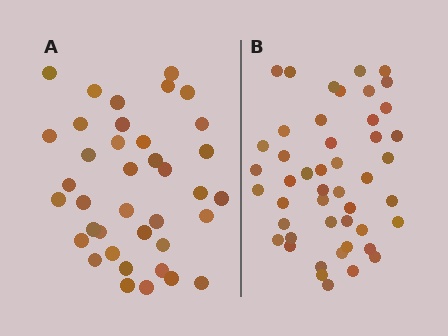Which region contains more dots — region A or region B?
Region B (the right region) has more dots.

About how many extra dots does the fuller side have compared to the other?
Region B has roughly 8 or so more dots than region A.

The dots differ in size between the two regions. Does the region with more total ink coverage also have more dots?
No. Region A has more total ink coverage because its dots are larger, but region B actually contains more individual dots. Total area can be misleading — the number of items is what matters here.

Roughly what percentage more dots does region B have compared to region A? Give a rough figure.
About 25% more.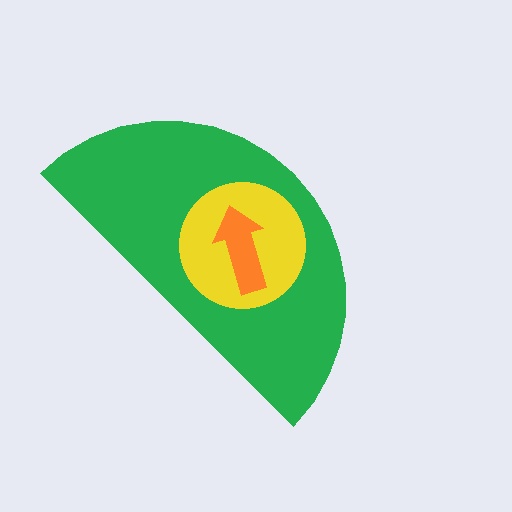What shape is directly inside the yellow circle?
The orange arrow.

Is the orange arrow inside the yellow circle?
Yes.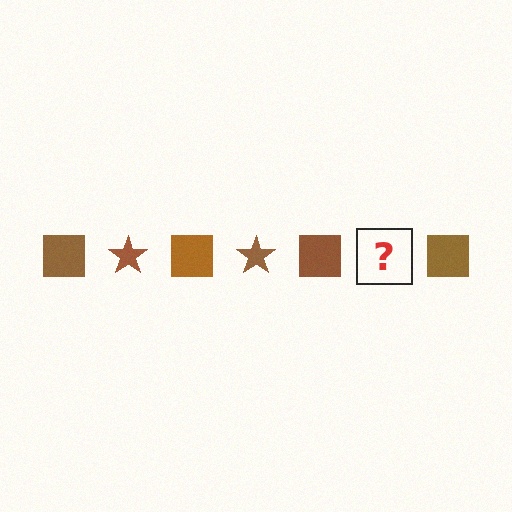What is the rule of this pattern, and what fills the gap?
The rule is that the pattern cycles through square, star shapes in brown. The gap should be filled with a brown star.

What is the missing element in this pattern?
The missing element is a brown star.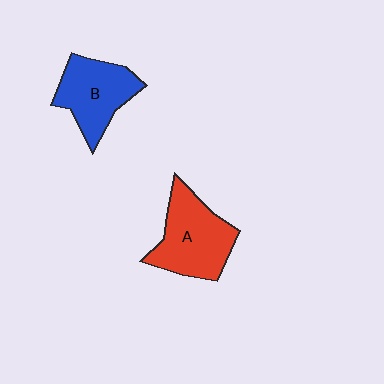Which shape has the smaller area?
Shape B (blue).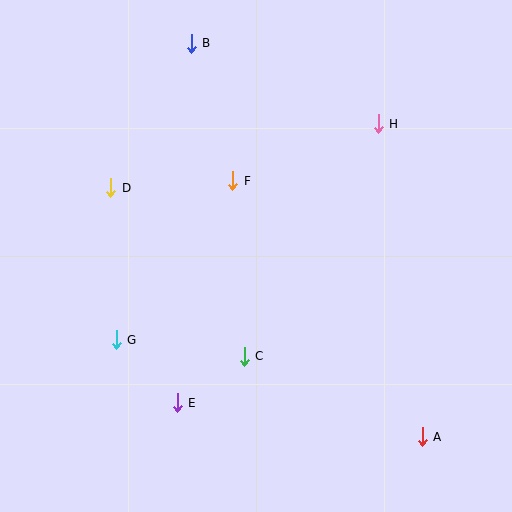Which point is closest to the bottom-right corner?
Point A is closest to the bottom-right corner.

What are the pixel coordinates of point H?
Point H is at (378, 124).